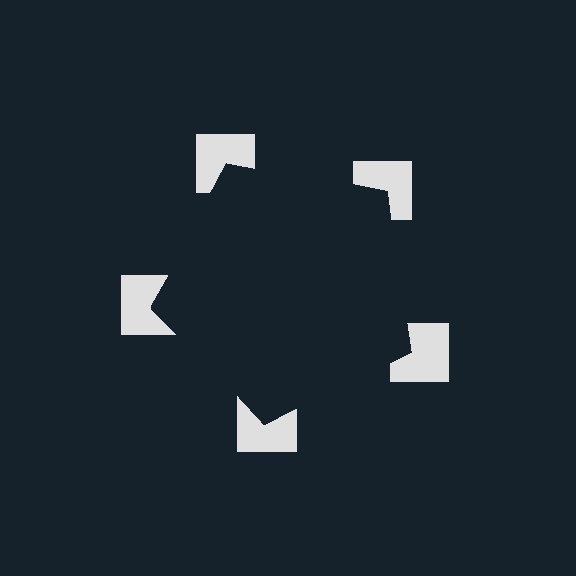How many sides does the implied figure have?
5 sides.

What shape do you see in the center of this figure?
An illusory pentagon — its edges are inferred from the aligned wedge cuts in the notched squares, not physically drawn.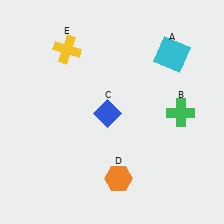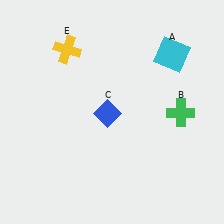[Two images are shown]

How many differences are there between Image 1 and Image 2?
There is 1 difference between the two images.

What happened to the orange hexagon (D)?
The orange hexagon (D) was removed in Image 2. It was in the bottom-right area of Image 1.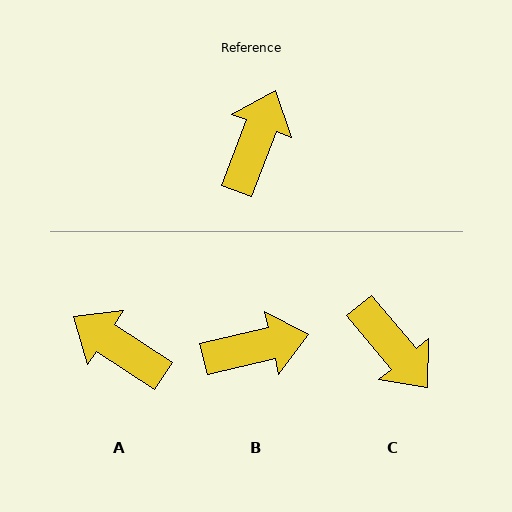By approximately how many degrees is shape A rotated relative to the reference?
Approximately 77 degrees counter-clockwise.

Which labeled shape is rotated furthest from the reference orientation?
C, about 119 degrees away.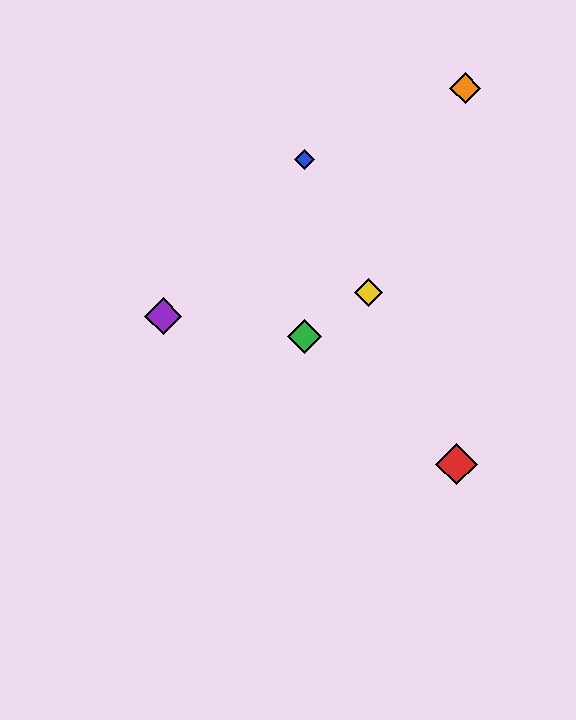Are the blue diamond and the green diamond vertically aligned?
Yes, both are at x≈304.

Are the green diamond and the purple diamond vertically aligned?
No, the green diamond is at x≈304 and the purple diamond is at x≈163.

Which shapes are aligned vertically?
The blue diamond, the green diamond are aligned vertically.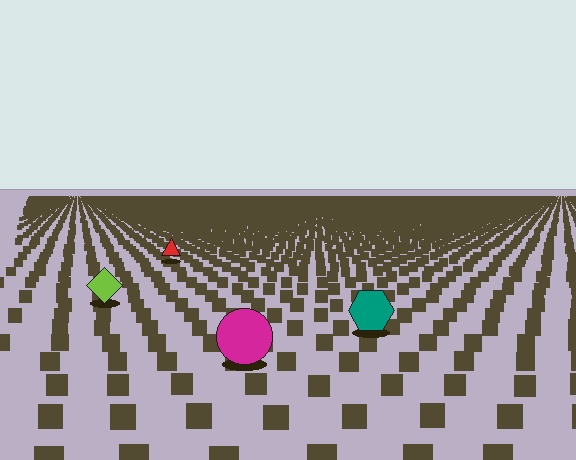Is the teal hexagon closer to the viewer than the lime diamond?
Yes. The teal hexagon is closer — you can tell from the texture gradient: the ground texture is coarser near it.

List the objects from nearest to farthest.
From nearest to farthest: the magenta circle, the teal hexagon, the lime diamond, the red triangle.